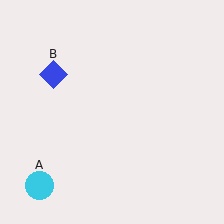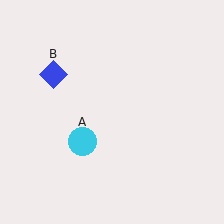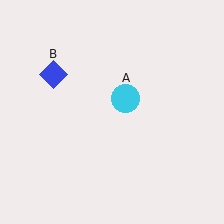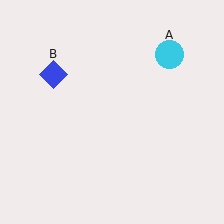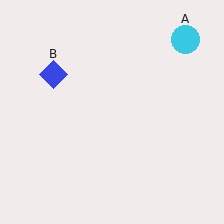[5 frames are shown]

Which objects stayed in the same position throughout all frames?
Blue diamond (object B) remained stationary.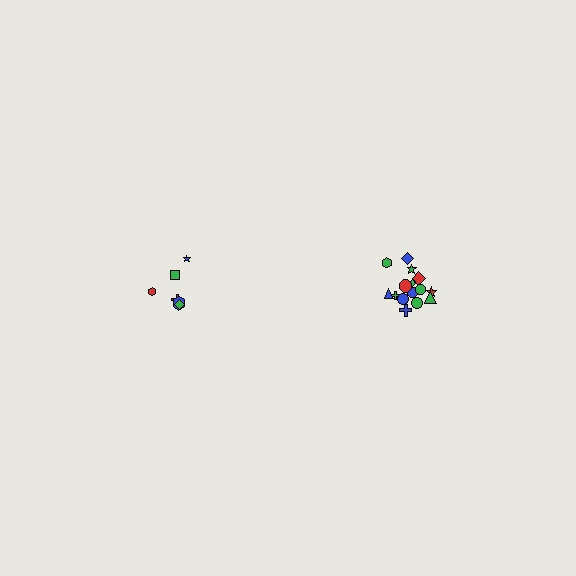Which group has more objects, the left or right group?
The right group.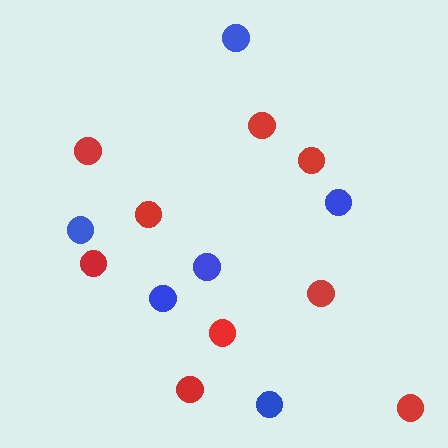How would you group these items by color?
There are 2 groups: one group of blue circles (6) and one group of red circles (9).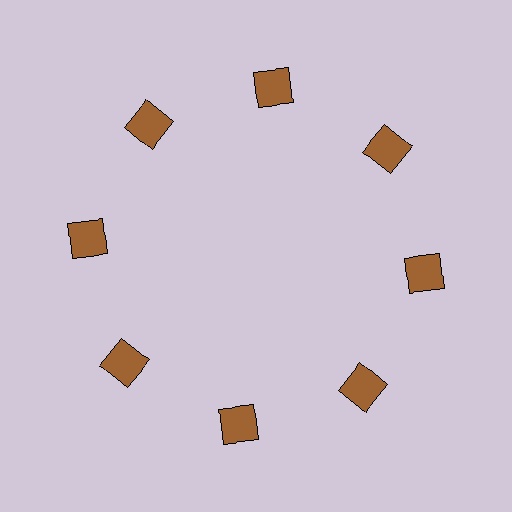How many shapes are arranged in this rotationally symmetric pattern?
There are 8 shapes, arranged in 8 groups of 1.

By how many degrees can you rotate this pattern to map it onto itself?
The pattern maps onto itself every 45 degrees of rotation.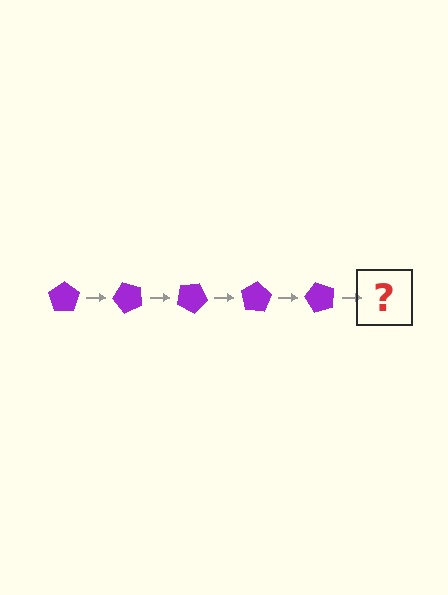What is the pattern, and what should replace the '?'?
The pattern is that the pentagon rotates 50 degrees each step. The '?' should be a purple pentagon rotated 250 degrees.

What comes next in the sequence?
The next element should be a purple pentagon rotated 250 degrees.